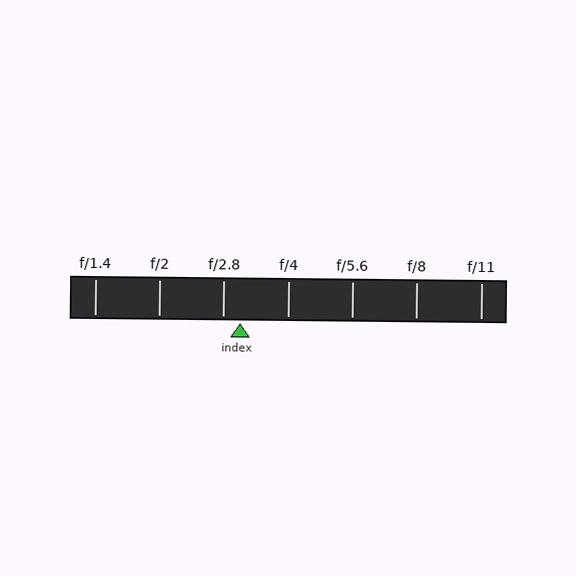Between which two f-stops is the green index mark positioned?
The index mark is between f/2.8 and f/4.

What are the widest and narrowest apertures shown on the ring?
The widest aperture shown is f/1.4 and the narrowest is f/11.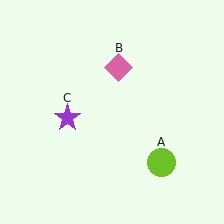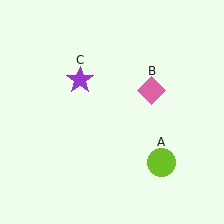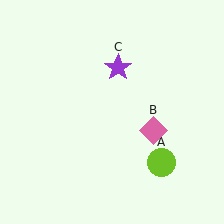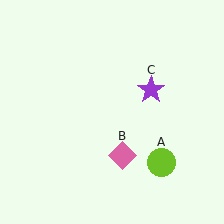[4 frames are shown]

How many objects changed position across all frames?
2 objects changed position: pink diamond (object B), purple star (object C).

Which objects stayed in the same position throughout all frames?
Lime circle (object A) remained stationary.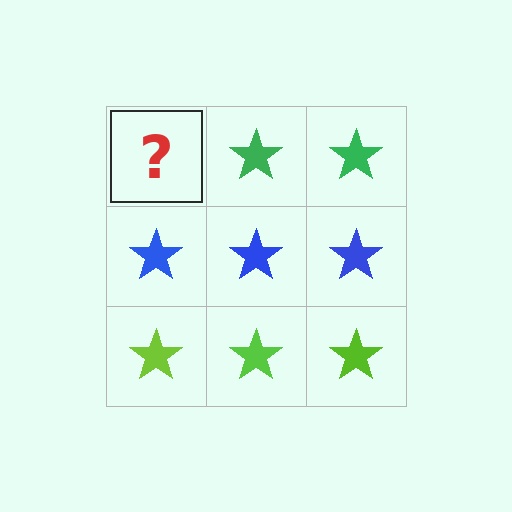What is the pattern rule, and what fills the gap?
The rule is that each row has a consistent color. The gap should be filled with a green star.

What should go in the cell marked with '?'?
The missing cell should contain a green star.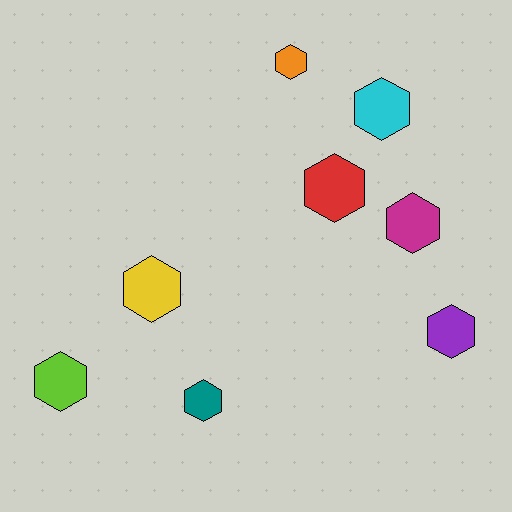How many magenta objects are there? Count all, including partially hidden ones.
There is 1 magenta object.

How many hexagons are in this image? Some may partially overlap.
There are 8 hexagons.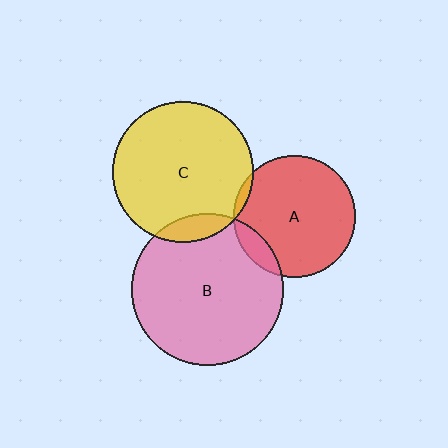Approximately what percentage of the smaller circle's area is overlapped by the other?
Approximately 5%.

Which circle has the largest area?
Circle B (pink).